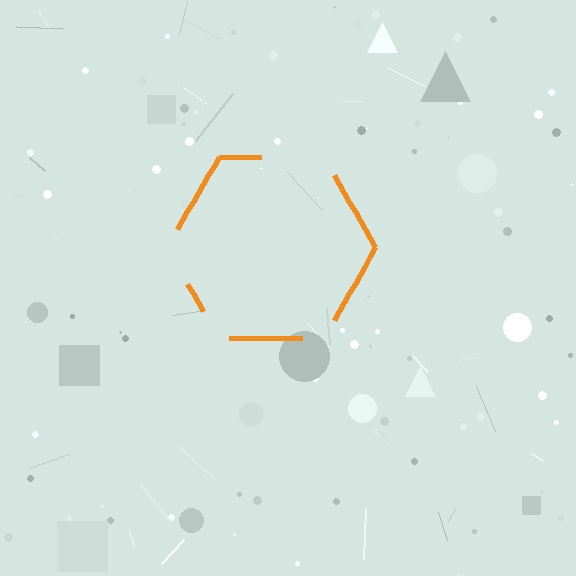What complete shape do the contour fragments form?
The contour fragments form a hexagon.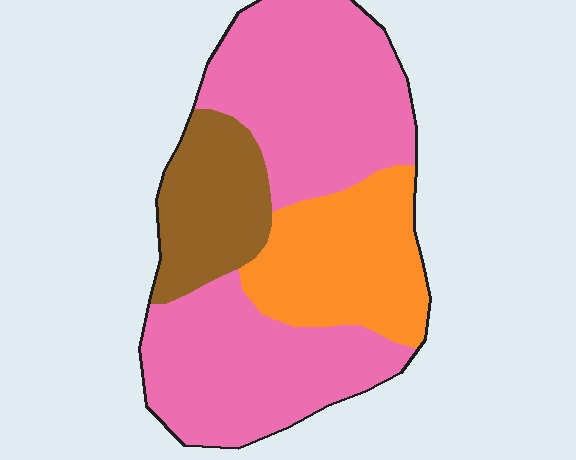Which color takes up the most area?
Pink, at roughly 60%.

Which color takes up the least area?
Brown, at roughly 15%.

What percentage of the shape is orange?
Orange covers around 25% of the shape.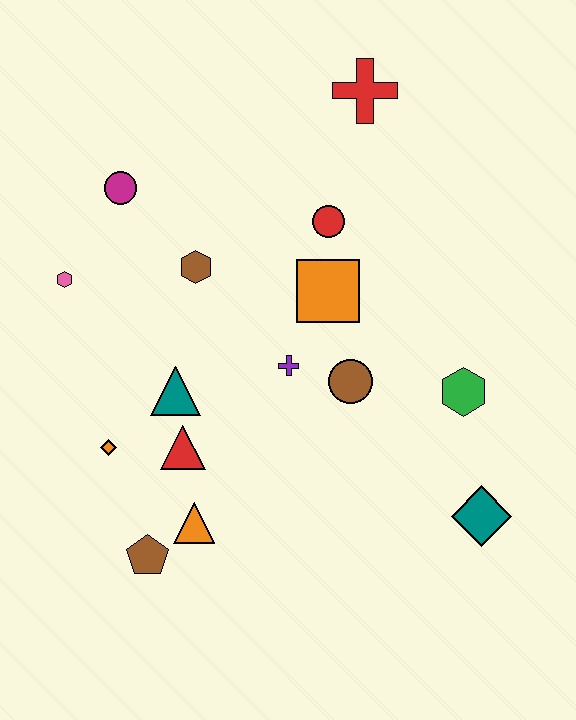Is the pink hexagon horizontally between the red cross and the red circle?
No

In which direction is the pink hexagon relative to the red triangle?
The pink hexagon is above the red triangle.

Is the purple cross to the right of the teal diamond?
No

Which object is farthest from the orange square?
The brown pentagon is farthest from the orange square.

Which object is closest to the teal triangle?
The red triangle is closest to the teal triangle.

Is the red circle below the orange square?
No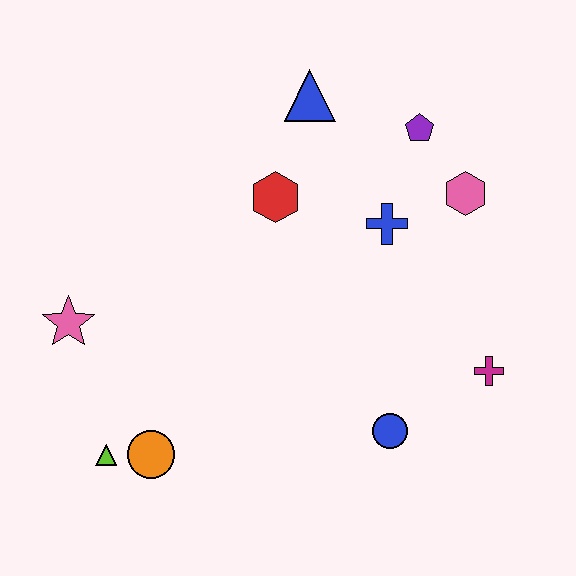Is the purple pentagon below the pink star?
No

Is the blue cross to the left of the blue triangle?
No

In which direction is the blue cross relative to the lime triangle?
The blue cross is to the right of the lime triangle.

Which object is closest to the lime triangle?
The orange circle is closest to the lime triangle.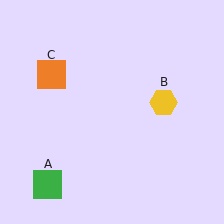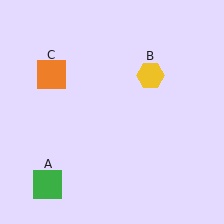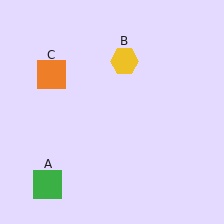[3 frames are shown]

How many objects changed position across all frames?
1 object changed position: yellow hexagon (object B).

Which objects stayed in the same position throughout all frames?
Green square (object A) and orange square (object C) remained stationary.